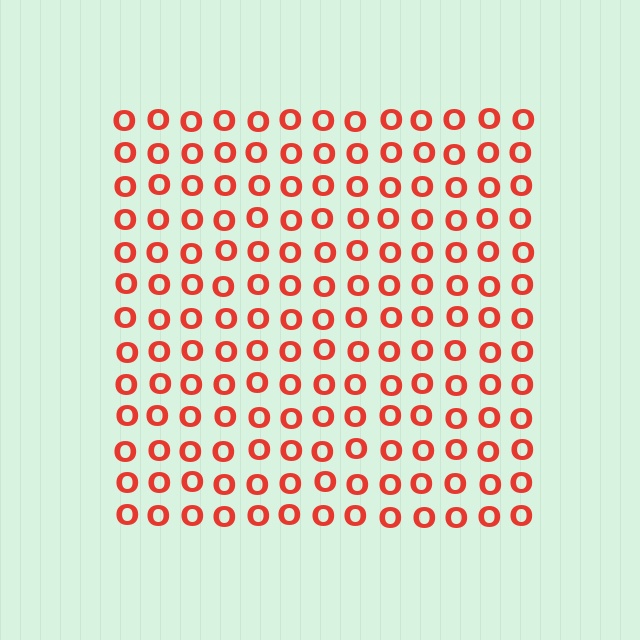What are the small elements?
The small elements are letter O's.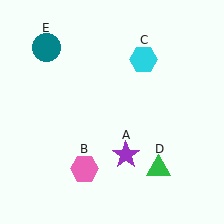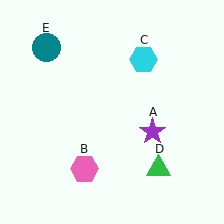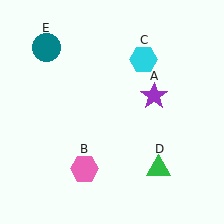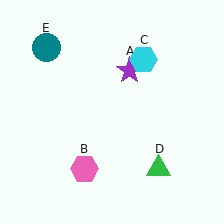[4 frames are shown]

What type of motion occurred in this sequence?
The purple star (object A) rotated counterclockwise around the center of the scene.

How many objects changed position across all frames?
1 object changed position: purple star (object A).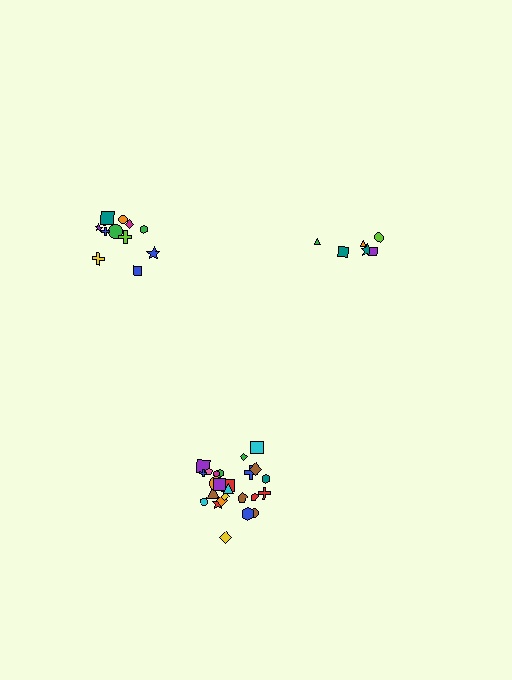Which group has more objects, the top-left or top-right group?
The top-left group.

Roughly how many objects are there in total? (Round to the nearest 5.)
Roughly 45 objects in total.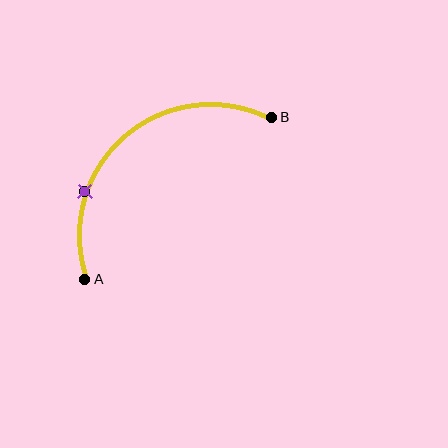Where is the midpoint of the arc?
The arc midpoint is the point on the curve farthest from the straight line joining A and B. It sits above and to the left of that line.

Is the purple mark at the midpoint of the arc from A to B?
No. The purple mark lies on the arc but is closer to endpoint A. The arc midpoint would be at the point on the curve equidistant along the arc from both A and B.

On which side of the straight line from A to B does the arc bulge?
The arc bulges above and to the left of the straight line connecting A and B.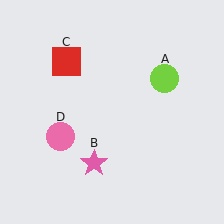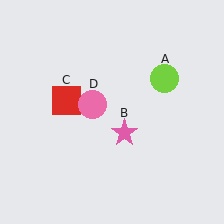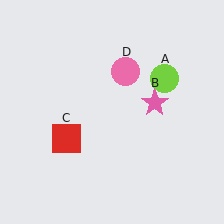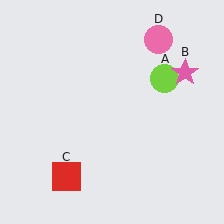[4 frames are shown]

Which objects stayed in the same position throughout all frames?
Lime circle (object A) remained stationary.